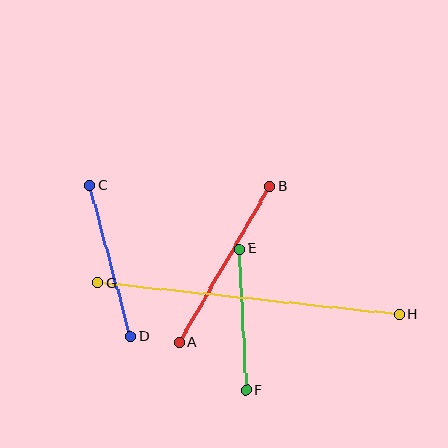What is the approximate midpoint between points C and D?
The midpoint is at approximately (110, 261) pixels.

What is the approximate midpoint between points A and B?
The midpoint is at approximately (224, 264) pixels.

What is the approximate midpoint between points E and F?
The midpoint is at approximately (243, 320) pixels.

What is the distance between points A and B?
The distance is approximately 181 pixels.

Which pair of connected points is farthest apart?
Points G and H are farthest apart.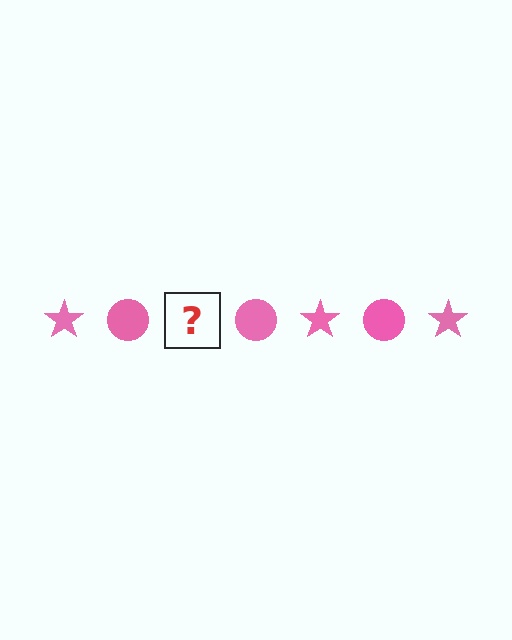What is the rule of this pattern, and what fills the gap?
The rule is that the pattern cycles through star, circle shapes in pink. The gap should be filled with a pink star.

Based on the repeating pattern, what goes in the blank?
The blank should be a pink star.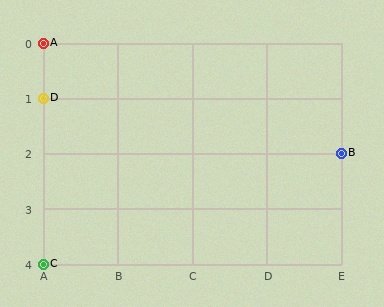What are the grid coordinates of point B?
Point B is at grid coordinates (E, 2).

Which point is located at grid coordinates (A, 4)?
Point C is at (A, 4).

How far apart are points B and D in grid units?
Points B and D are 4 columns and 1 row apart (about 4.1 grid units diagonally).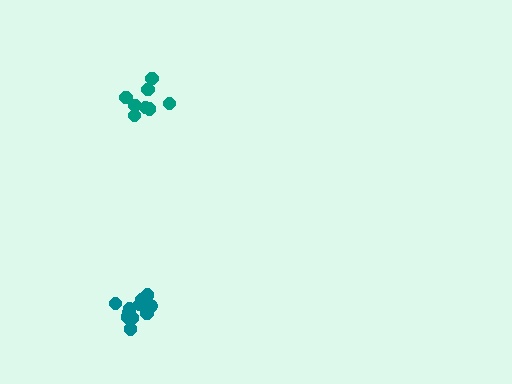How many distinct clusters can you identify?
There are 2 distinct clusters.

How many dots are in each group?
Group 1: 8 dots, Group 2: 11 dots (19 total).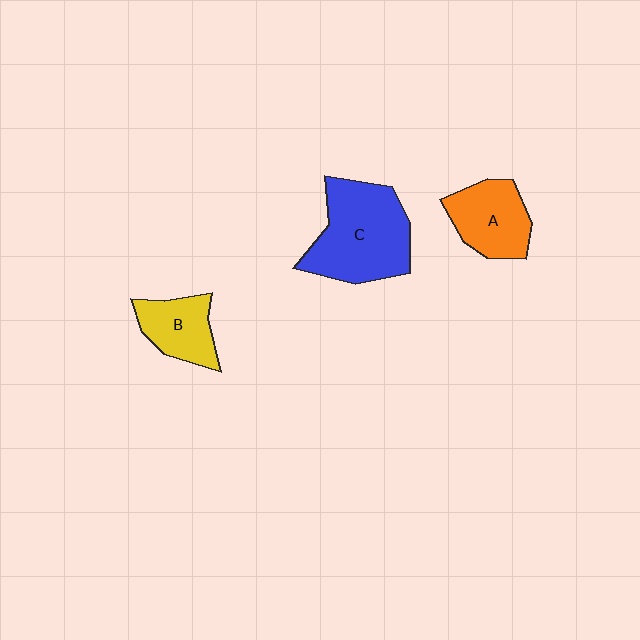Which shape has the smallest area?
Shape B (yellow).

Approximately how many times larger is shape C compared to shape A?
Approximately 1.6 times.